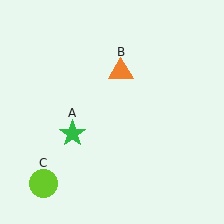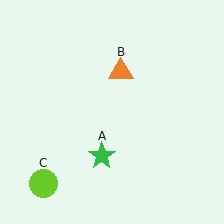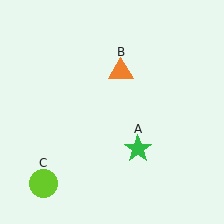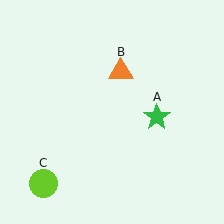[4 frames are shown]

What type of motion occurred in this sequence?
The green star (object A) rotated counterclockwise around the center of the scene.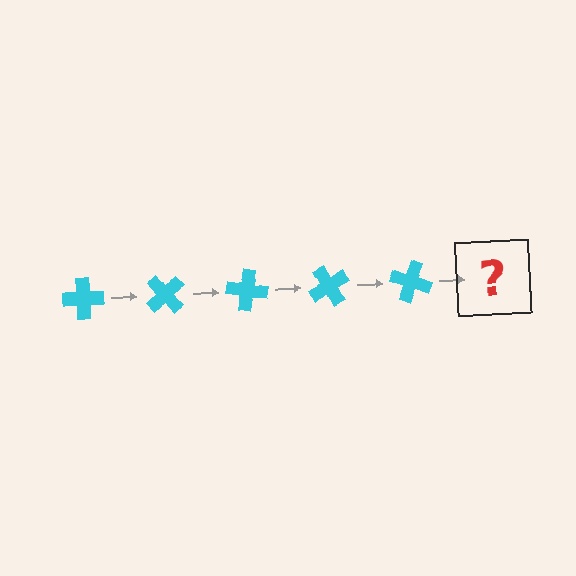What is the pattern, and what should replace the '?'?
The pattern is that the cross rotates 50 degrees each step. The '?' should be a cyan cross rotated 250 degrees.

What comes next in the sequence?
The next element should be a cyan cross rotated 250 degrees.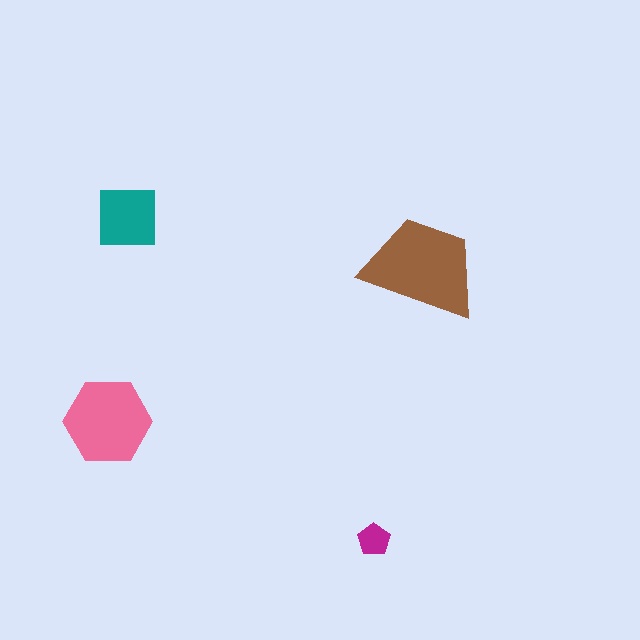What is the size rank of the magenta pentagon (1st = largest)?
4th.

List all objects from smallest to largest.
The magenta pentagon, the teal square, the pink hexagon, the brown trapezoid.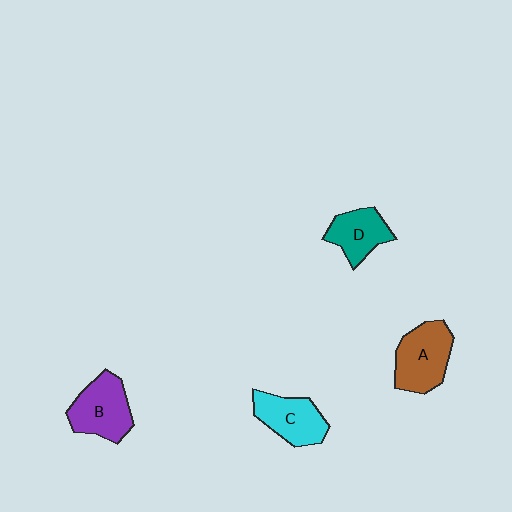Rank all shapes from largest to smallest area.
From largest to smallest: A (brown), B (purple), C (cyan), D (teal).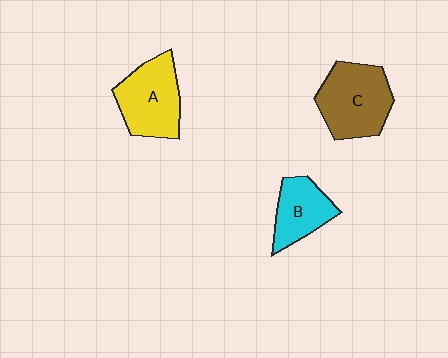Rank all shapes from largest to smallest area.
From largest to smallest: C (brown), A (yellow), B (cyan).